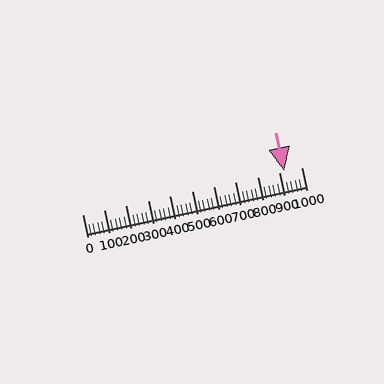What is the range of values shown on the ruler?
The ruler shows values from 0 to 1000.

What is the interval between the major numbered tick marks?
The major tick marks are spaced 100 units apart.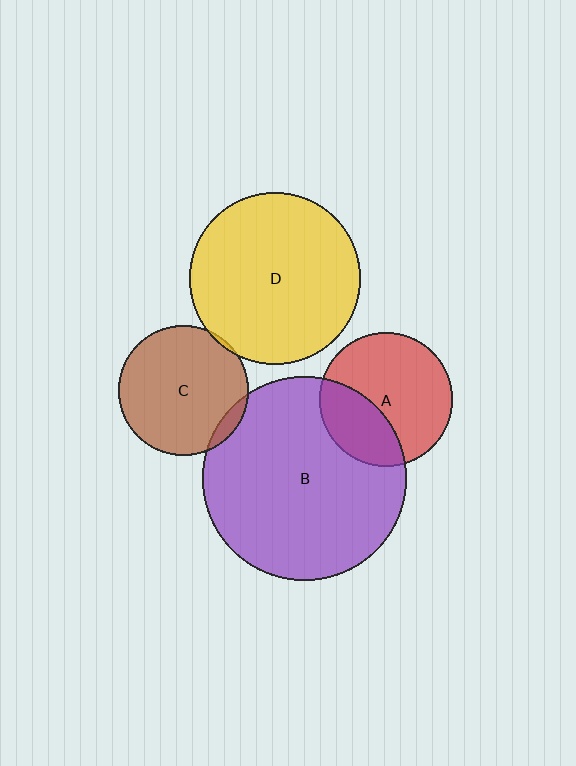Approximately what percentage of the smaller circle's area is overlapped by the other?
Approximately 5%.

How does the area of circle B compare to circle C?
Approximately 2.5 times.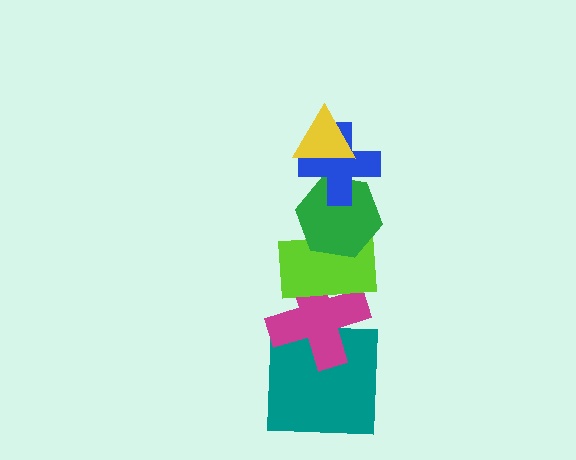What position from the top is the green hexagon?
The green hexagon is 3rd from the top.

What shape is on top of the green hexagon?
The blue cross is on top of the green hexagon.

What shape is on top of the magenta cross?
The lime rectangle is on top of the magenta cross.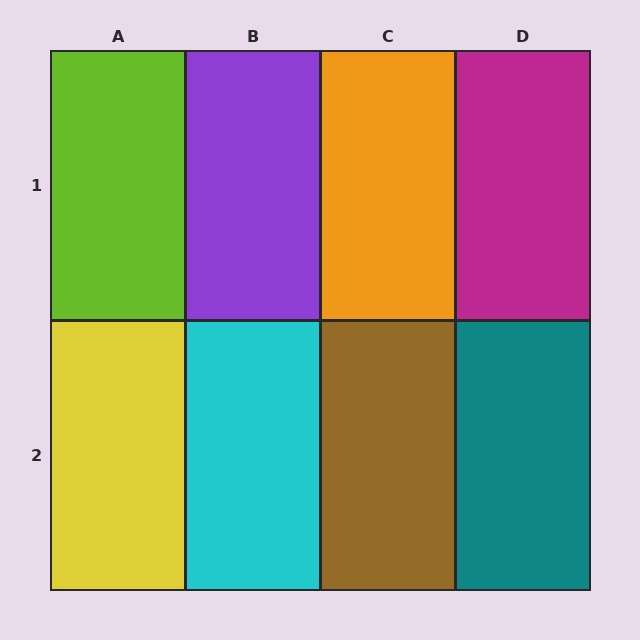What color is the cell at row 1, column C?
Orange.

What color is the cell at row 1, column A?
Lime.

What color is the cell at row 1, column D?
Magenta.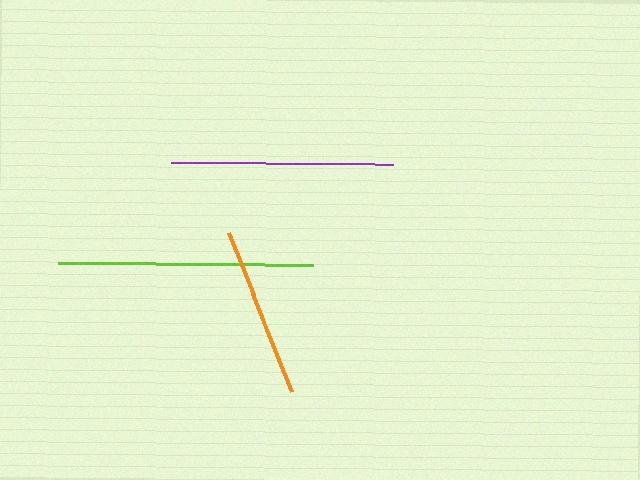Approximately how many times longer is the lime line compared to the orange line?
The lime line is approximately 1.5 times the length of the orange line.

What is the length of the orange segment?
The orange segment is approximately 170 pixels long.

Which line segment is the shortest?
The orange line is the shortest at approximately 170 pixels.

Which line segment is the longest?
The lime line is the longest at approximately 255 pixels.